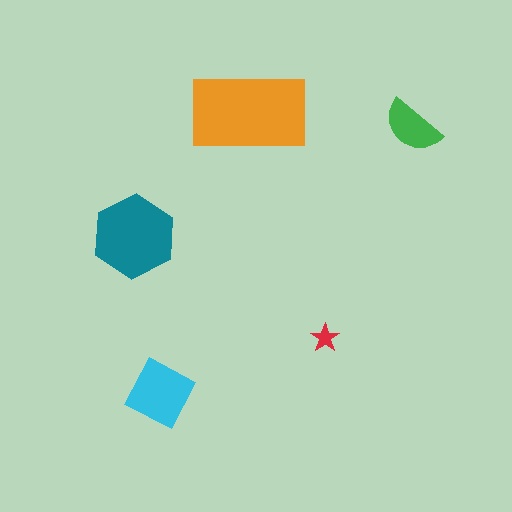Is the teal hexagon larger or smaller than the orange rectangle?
Smaller.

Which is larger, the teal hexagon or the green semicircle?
The teal hexagon.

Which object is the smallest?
The red star.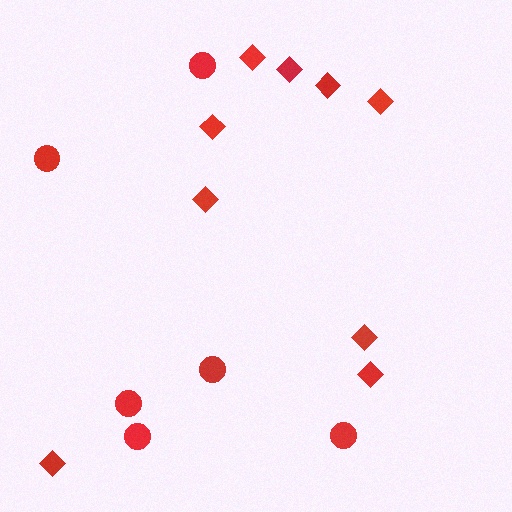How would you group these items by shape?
There are 2 groups: one group of diamonds (9) and one group of circles (6).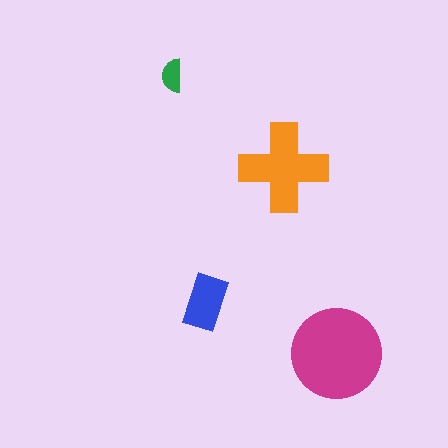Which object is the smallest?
The green semicircle.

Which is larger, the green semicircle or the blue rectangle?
The blue rectangle.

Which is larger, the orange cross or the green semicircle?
The orange cross.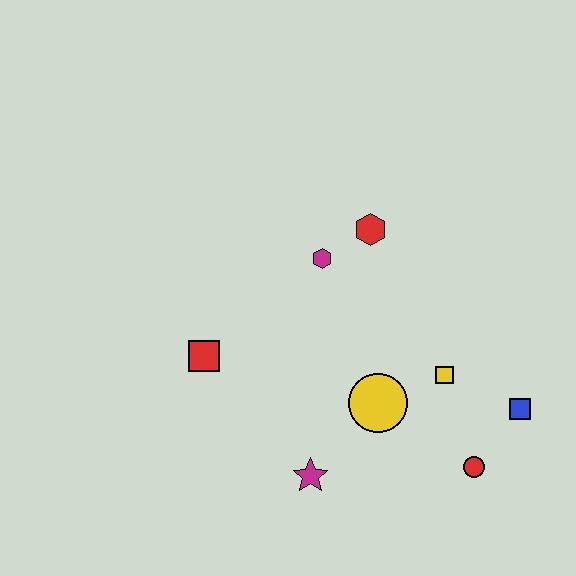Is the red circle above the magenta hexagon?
No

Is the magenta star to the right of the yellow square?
No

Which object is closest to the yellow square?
The yellow circle is closest to the yellow square.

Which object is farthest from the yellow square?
The red square is farthest from the yellow square.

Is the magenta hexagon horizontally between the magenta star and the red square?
No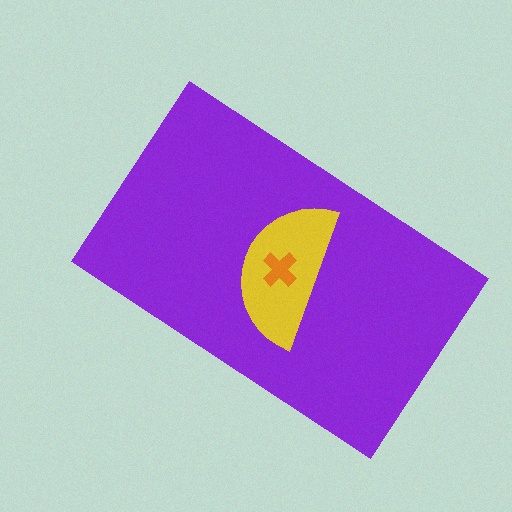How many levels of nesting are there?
3.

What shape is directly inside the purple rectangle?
The yellow semicircle.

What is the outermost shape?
The purple rectangle.